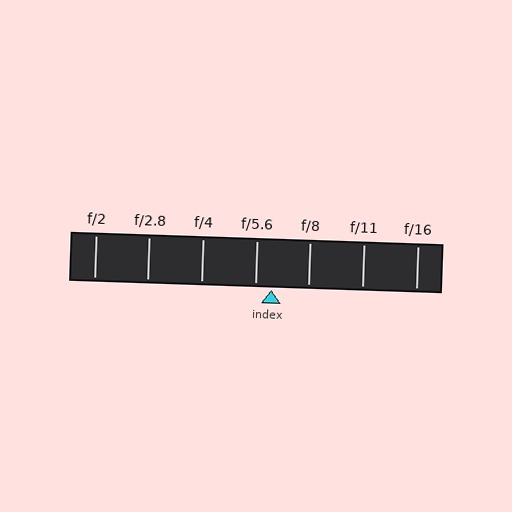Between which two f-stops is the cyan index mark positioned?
The index mark is between f/5.6 and f/8.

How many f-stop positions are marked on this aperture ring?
There are 7 f-stop positions marked.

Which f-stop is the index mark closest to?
The index mark is closest to f/5.6.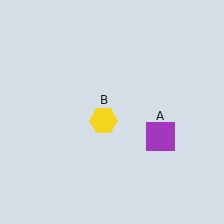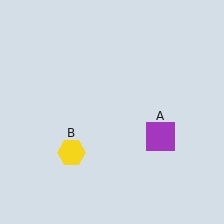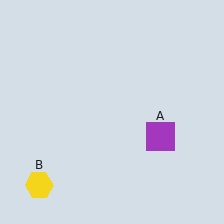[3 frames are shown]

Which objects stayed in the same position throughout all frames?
Purple square (object A) remained stationary.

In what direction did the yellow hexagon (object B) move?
The yellow hexagon (object B) moved down and to the left.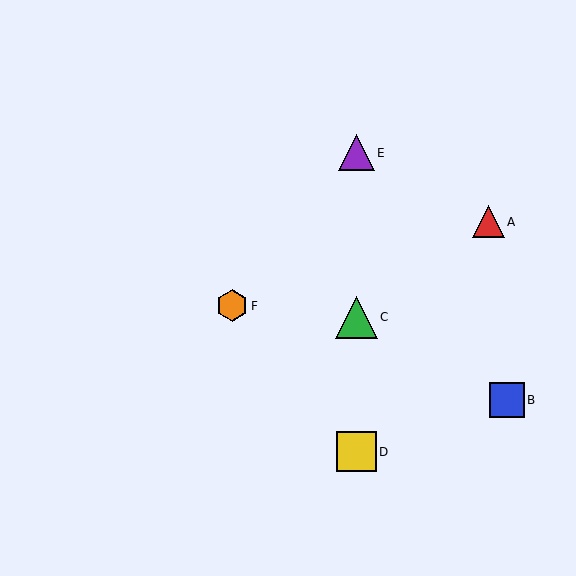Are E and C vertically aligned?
Yes, both are at x≈356.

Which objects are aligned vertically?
Objects C, D, E are aligned vertically.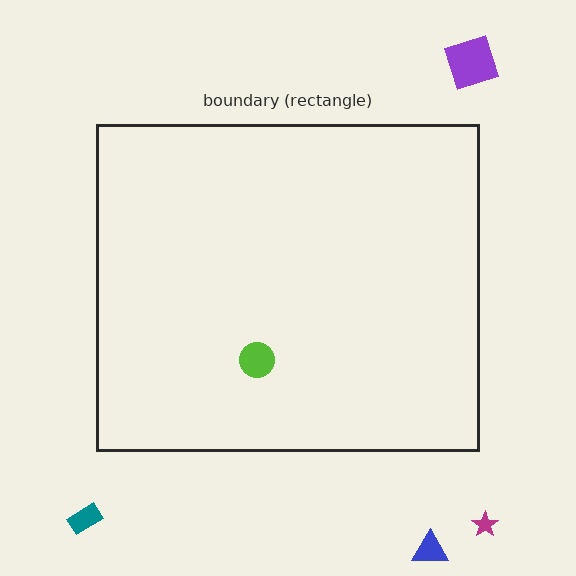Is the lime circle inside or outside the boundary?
Inside.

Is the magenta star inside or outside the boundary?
Outside.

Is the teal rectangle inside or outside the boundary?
Outside.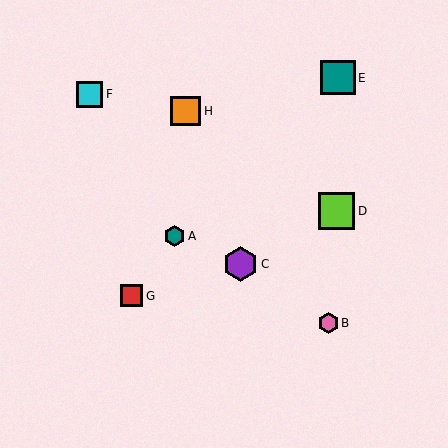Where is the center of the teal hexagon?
The center of the teal hexagon is at (174, 236).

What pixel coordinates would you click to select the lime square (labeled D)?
Click at (336, 211) to select the lime square D.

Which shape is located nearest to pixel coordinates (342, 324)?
The pink hexagon (labeled B) at (328, 323) is nearest to that location.